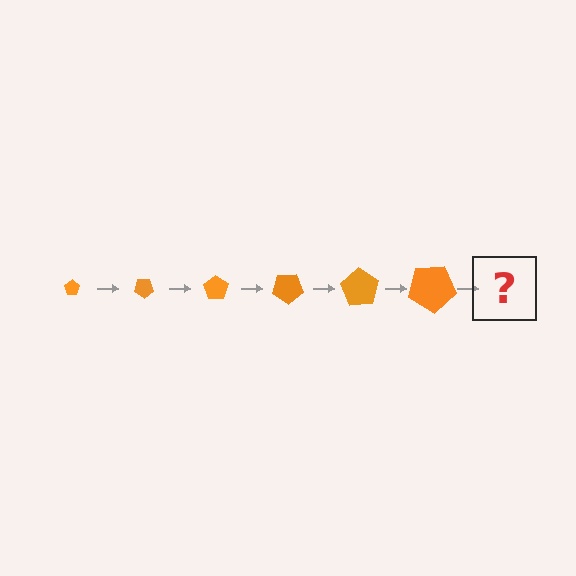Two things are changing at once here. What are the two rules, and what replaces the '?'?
The two rules are that the pentagon grows larger each step and it rotates 35 degrees each step. The '?' should be a pentagon, larger than the previous one and rotated 210 degrees from the start.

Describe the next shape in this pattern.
It should be a pentagon, larger than the previous one and rotated 210 degrees from the start.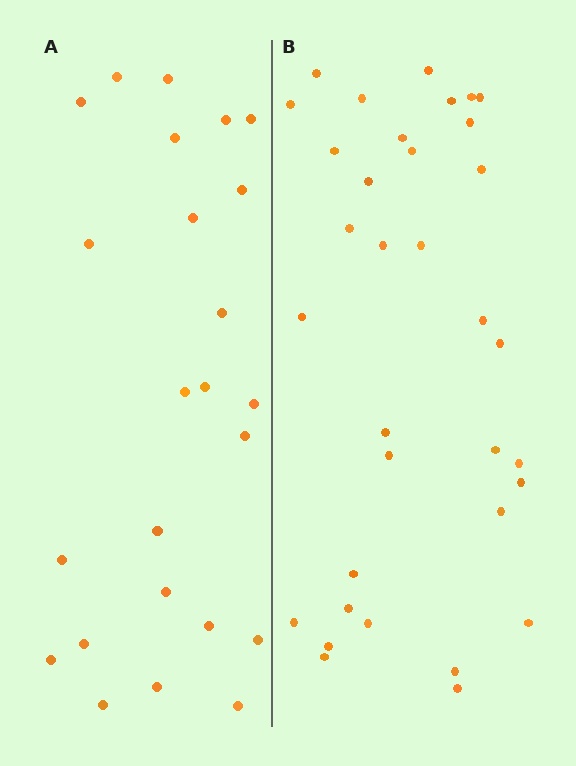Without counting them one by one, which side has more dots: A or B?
Region B (the right region) has more dots.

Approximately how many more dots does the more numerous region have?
Region B has roughly 10 or so more dots than region A.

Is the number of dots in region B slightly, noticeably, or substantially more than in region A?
Region B has noticeably more, but not dramatically so. The ratio is roughly 1.4 to 1.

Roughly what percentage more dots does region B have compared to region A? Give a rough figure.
About 40% more.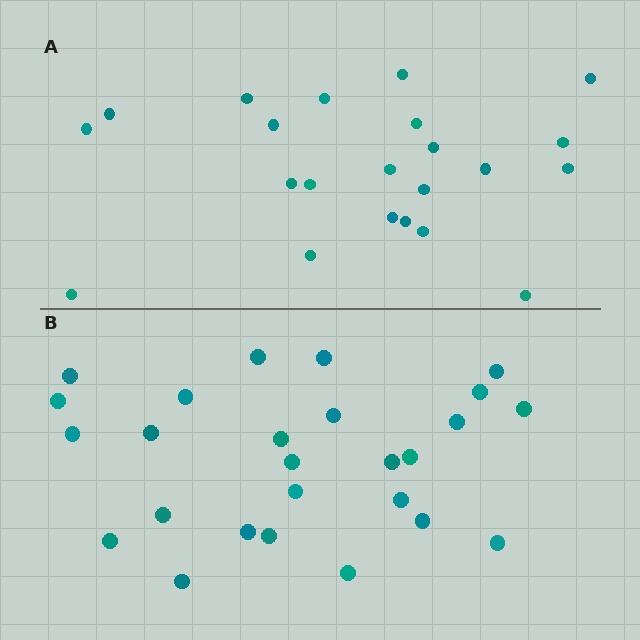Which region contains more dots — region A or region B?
Region B (the bottom region) has more dots.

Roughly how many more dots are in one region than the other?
Region B has about 4 more dots than region A.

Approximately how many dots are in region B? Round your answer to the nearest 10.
About 30 dots. (The exact count is 26, which rounds to 30.)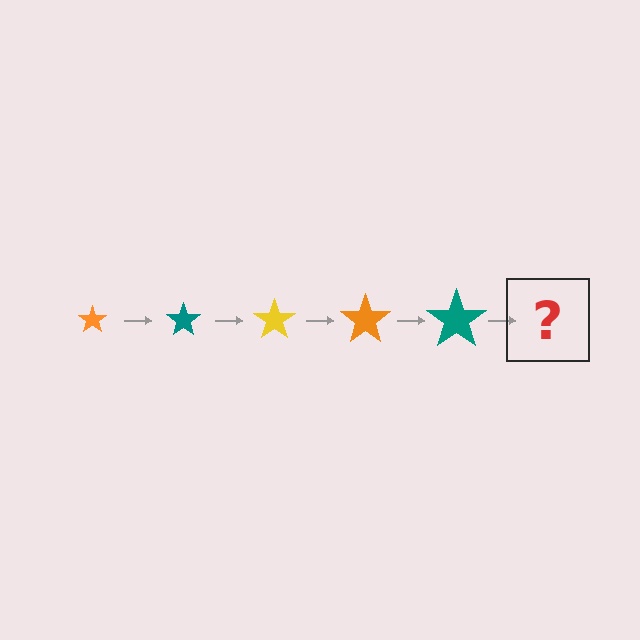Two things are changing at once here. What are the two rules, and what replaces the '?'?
The two rules are that the star grows larger each step and the color cycles through orange, teal, and yellow. The '?' should be a yellow star, larger than the previous one.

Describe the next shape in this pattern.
It should be a yellow star, larger than the previous one.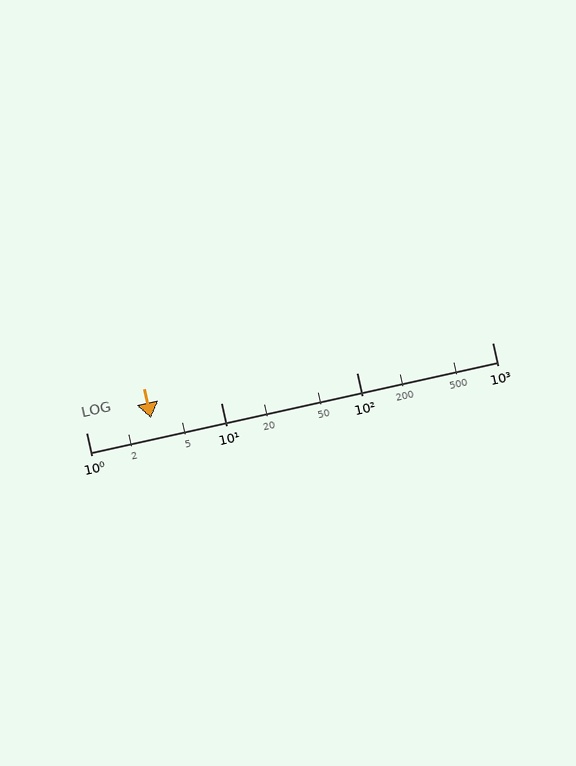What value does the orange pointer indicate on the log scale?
The pointer indicates approximately 3.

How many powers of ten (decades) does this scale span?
The scale spans 3 decades, from 1 to 1000.